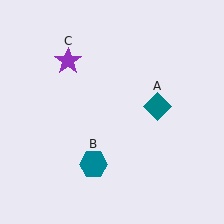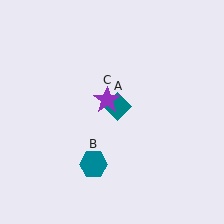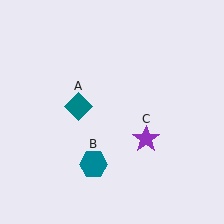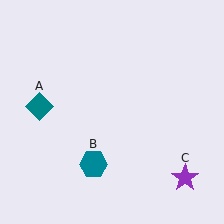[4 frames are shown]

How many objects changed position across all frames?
2 objects changed position: teal diamond (object A), purple star (object C).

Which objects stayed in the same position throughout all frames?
Teal hexagon (object B) remained stationary.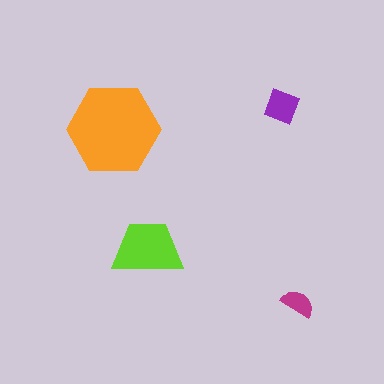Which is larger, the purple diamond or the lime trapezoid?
The lime trapezoid.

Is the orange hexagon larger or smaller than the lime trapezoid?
Larger.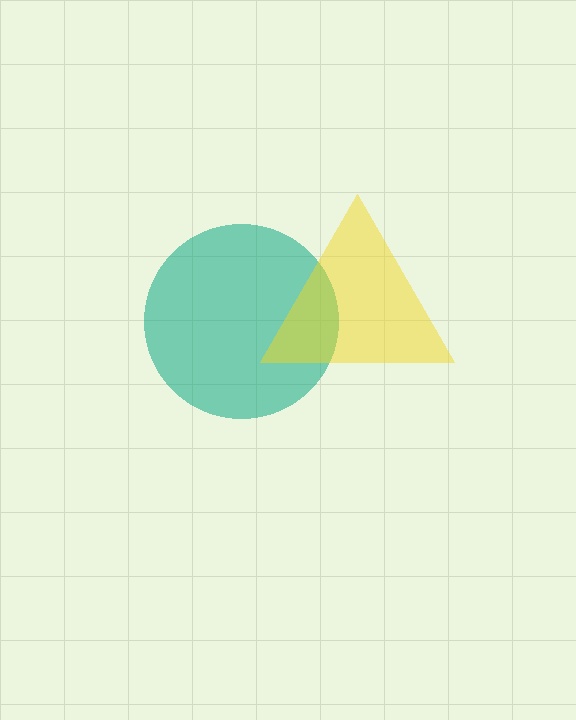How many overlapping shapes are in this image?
There are 2 overlapping shapes in the image.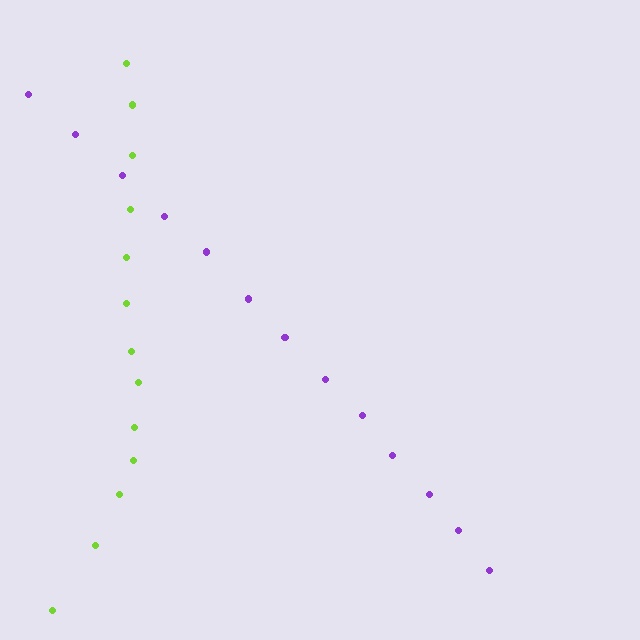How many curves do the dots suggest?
There are 2 distinct paths.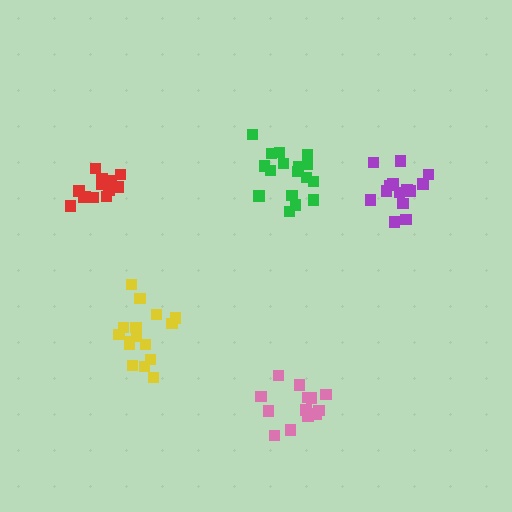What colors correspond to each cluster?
The clusters are colored: purple, yellow, pink, green, red.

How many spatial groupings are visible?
There are 5 spatial groupings.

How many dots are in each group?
Group 1: 14 dots, Group 2: 16 dots, Group 3: 13 dots, Group 4: 18 dots, Group 5: 13 dots (74 total).